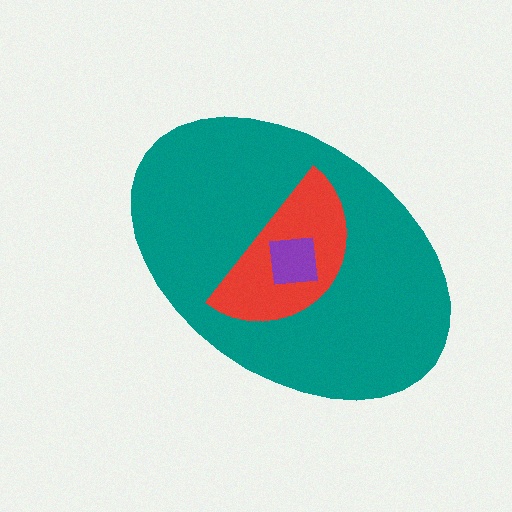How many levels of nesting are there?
3.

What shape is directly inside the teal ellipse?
The red semicircle.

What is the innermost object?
The purple square.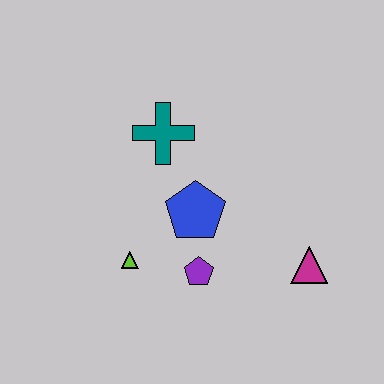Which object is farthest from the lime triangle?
The magenta triangle is farthest from the lime triangle.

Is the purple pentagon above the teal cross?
No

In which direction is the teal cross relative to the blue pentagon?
The teal cross is above the blue pentagon.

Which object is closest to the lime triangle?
The purple pentagon is closest to the lime triangle.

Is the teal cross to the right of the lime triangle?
Yes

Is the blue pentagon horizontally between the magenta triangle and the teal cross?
Yes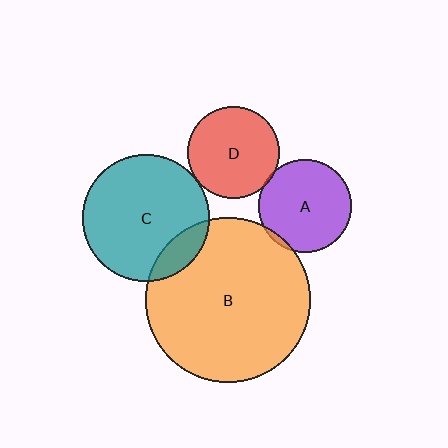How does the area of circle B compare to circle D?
Approximately 3.2 times.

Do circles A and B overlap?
Yes.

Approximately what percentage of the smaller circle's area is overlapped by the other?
Approximately 5%.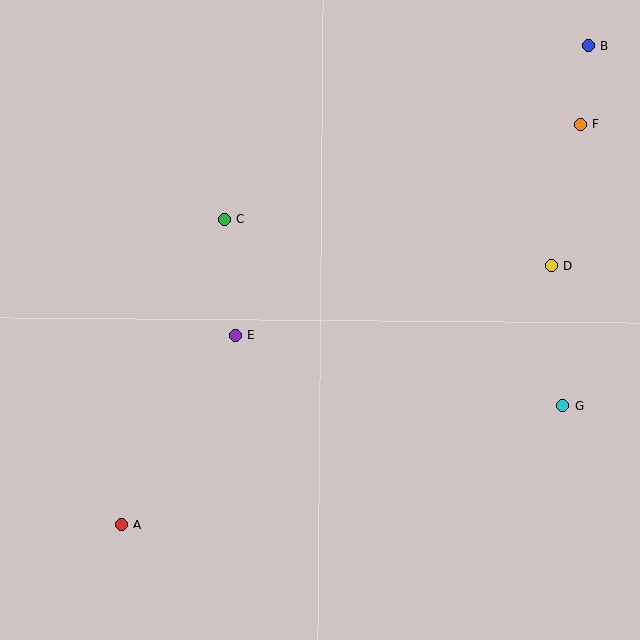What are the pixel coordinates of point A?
Point A is at (122, 525).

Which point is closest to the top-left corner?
Point C is closest to the top-left corner.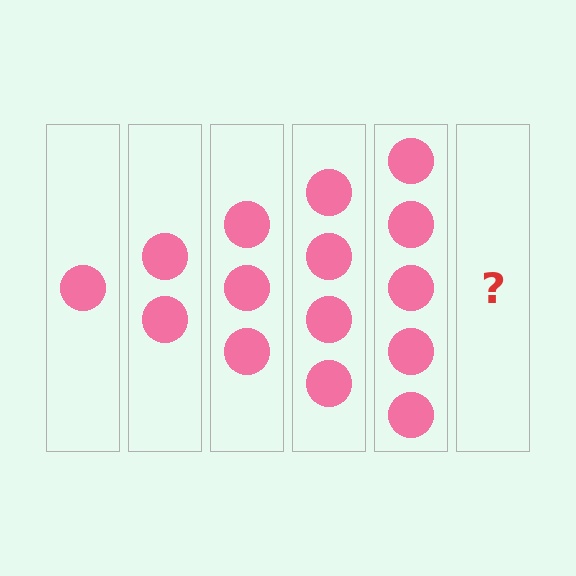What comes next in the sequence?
The next element should be 6 circles.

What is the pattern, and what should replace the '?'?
The pattern is that each step adds one more circle. The '?' should be 6 circles.